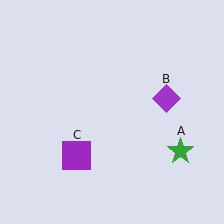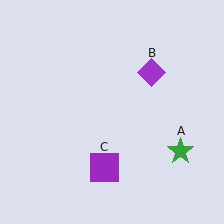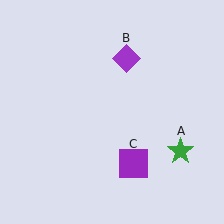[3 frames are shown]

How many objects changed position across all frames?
2 objects changed position: purple diamond (object B), purple square (object C).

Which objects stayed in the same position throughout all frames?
Green star (object A) remained stationary.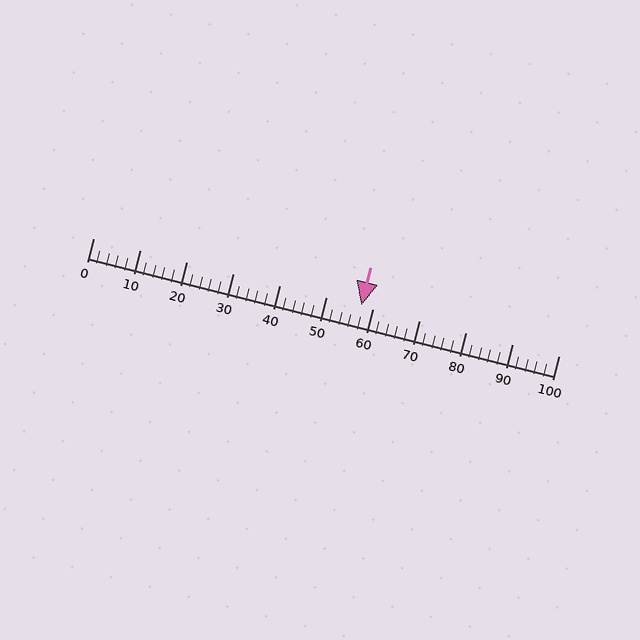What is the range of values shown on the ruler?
The ruler shows values from 0 to 100.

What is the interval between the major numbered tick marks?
The major tick marks are spaced 10 units apart.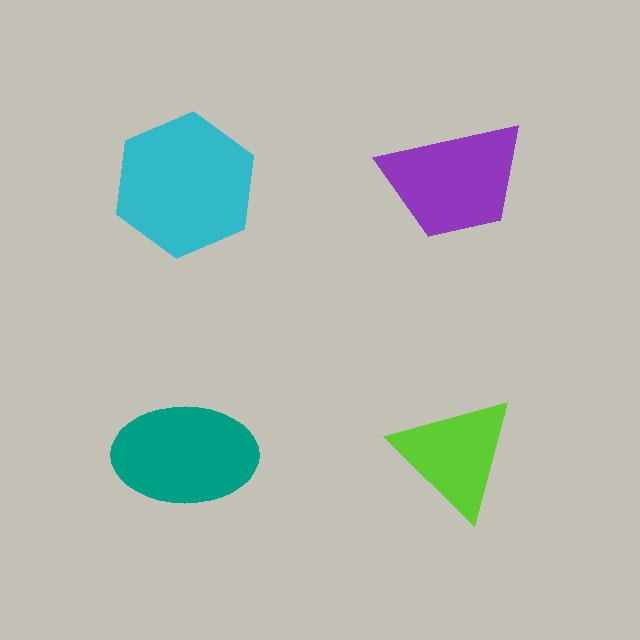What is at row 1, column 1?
A cyan hexagon.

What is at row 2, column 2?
A lime triangle.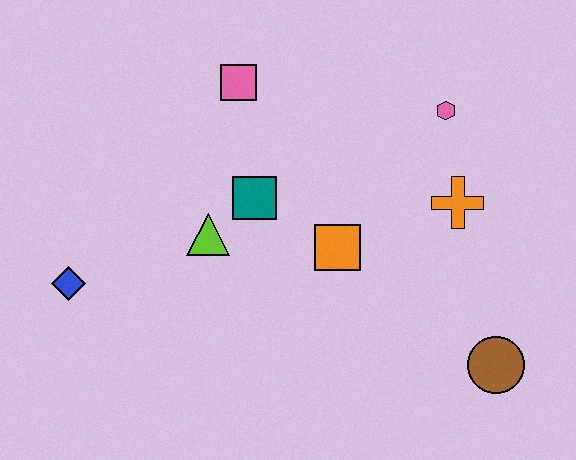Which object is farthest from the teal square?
The brown circle is farthest from the teal square.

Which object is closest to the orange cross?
The pink hexagon is closest to the orange cross.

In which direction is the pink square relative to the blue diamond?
The pink square is above the blue diamond.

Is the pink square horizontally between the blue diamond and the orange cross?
Yes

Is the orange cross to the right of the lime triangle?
Yes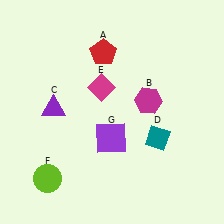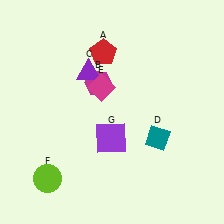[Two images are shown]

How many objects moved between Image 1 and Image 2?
2 objects moved between the two images.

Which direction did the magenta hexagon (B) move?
The magenta hexagon (B) moved left.